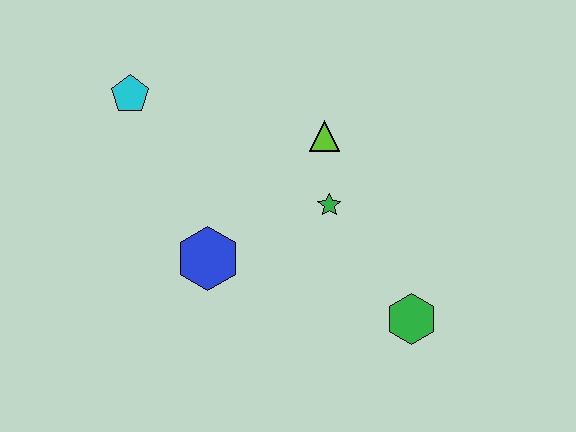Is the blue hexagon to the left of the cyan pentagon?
No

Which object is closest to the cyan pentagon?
The blue hexagon is closest to the cyan pentagon.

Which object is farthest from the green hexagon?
The cyan pentagon is farthest from the green hexagon.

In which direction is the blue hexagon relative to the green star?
The blue hexagon is to the left of the green star.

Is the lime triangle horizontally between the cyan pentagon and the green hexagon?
Yes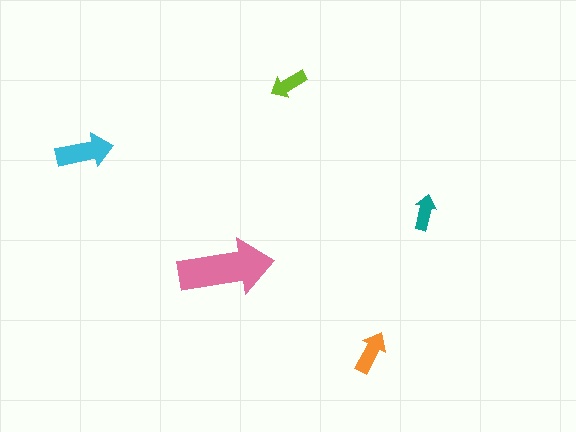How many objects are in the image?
There are 5 objects in the image.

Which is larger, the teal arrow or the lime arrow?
The lime one.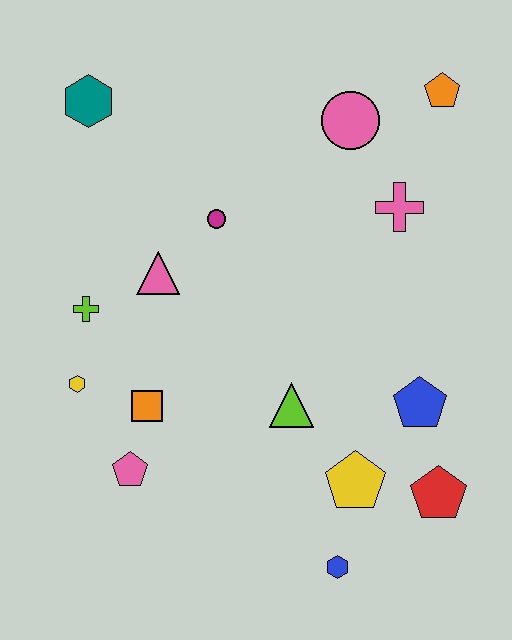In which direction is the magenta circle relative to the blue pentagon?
The magenta circle is to the left of the blue pentagon.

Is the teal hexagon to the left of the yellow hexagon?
No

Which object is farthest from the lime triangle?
The teal hexagon is farthest from the lime triangle.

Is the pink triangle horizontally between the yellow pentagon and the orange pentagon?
No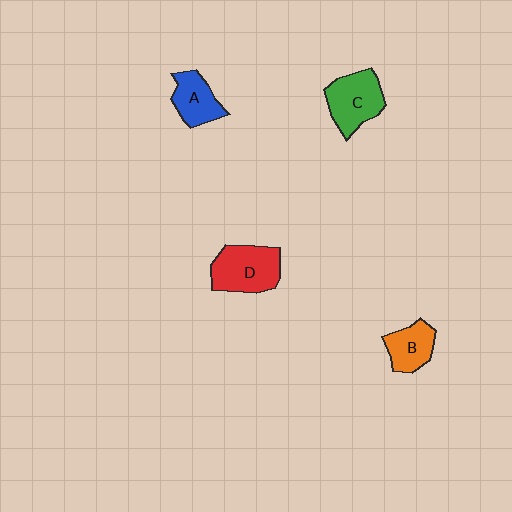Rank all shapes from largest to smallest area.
From largest to smallest: D (red), C (green), A (blue), B (orange).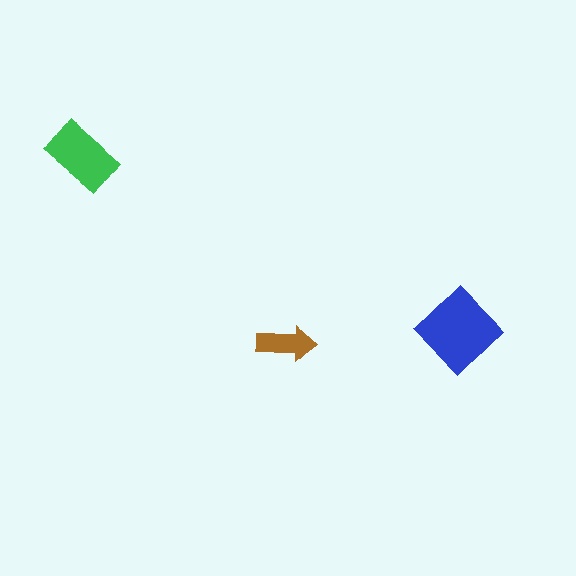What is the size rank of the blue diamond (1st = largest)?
1st.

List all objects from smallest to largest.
The brown arrow, the green rectangle, the blue diamond.